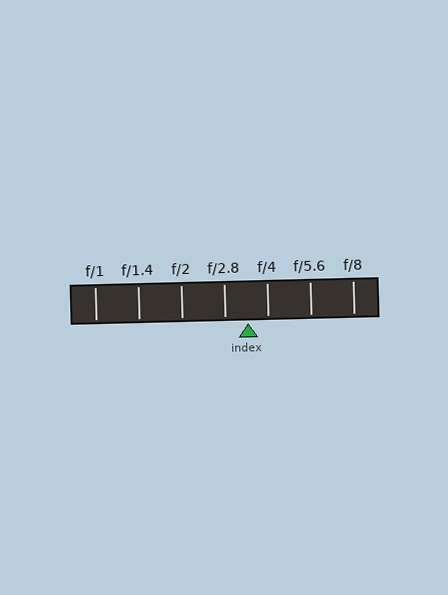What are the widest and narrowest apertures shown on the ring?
The widest aperture shown is f/1 and the narrowest is f/8.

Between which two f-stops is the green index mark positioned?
The index mark is between f/2.8 and f/4.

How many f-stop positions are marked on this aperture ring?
There are 7 f-stop positions marked.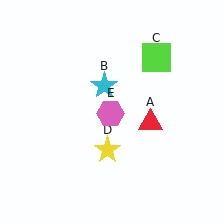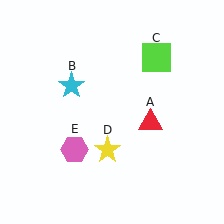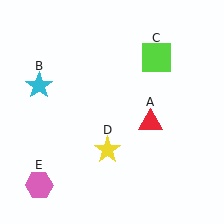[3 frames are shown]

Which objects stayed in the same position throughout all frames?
Red triangle (object A) and lime square (object C) and yellow star (object D) remained stationary.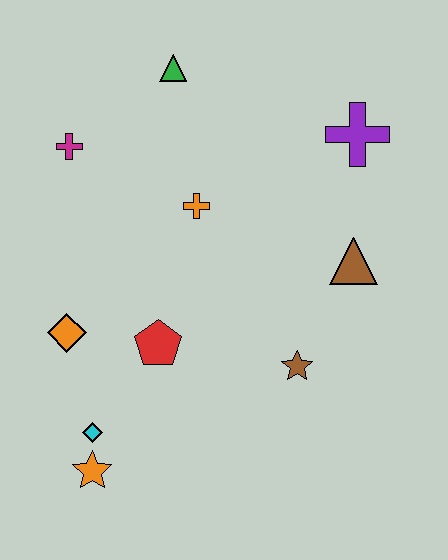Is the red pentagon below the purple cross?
Yes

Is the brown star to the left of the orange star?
No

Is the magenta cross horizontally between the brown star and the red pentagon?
No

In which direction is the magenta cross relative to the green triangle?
The magenta cross is to the left of the green triangle.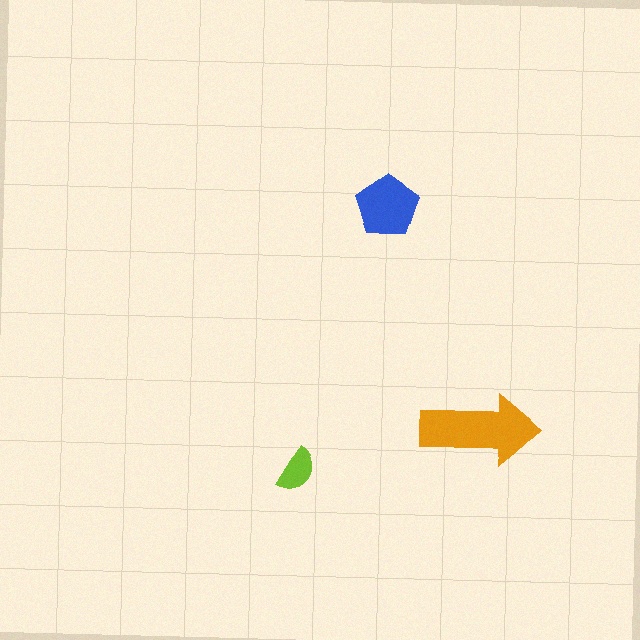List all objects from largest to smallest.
The orange arrow, the blue pentagon, the lime semicircle.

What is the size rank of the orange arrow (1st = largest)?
1st.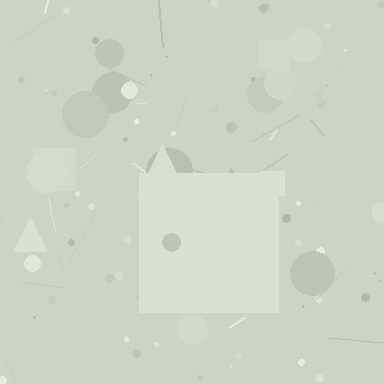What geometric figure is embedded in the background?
A square is embedded in the background.